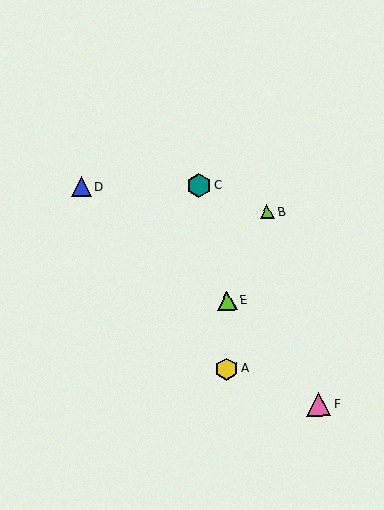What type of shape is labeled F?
Shape F is a pink triangle.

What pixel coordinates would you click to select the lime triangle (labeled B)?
Click at (267, 212) to select the lime triangle B.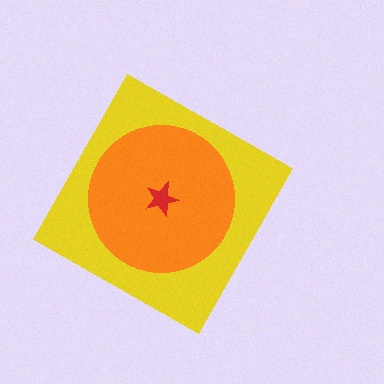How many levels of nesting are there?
3.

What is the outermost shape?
The yellow diamond.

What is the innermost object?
The red star.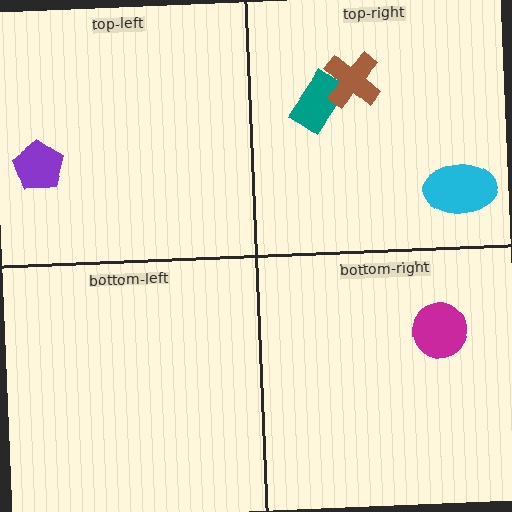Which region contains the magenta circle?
The bottom-right region.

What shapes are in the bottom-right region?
The magenta circle.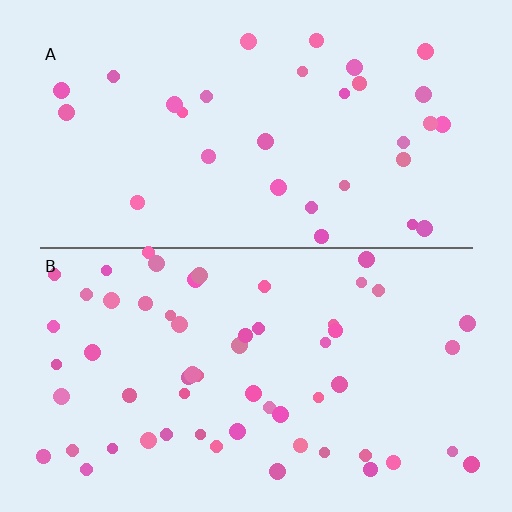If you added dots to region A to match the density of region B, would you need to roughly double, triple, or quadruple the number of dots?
Approximately double.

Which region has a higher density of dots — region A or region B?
B (the bottom).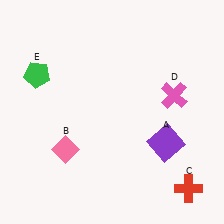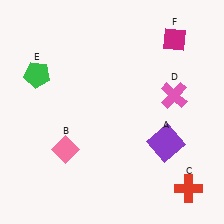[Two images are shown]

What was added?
A magenta diamond (F) was added in Image 2.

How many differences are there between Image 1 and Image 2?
There is 1 difference between the two images.